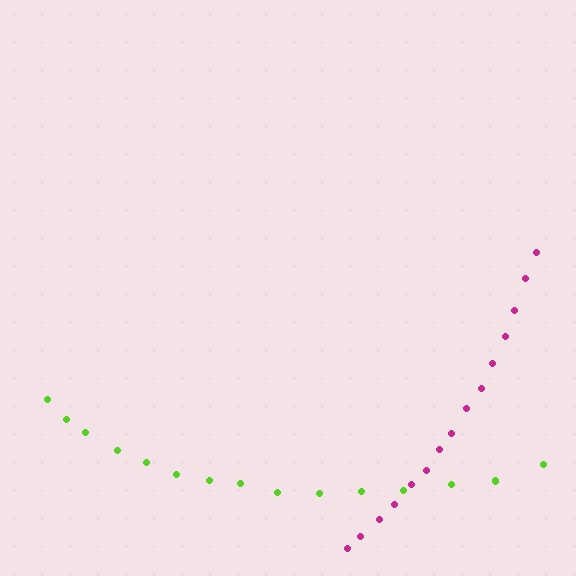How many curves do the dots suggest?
There are 2 distinct paths.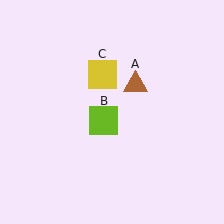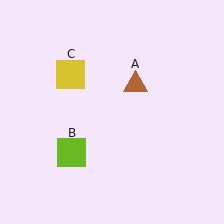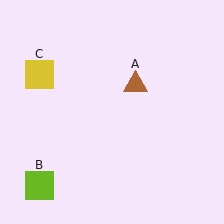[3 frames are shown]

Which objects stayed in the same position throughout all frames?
Brown triangle (object A) remained stationary.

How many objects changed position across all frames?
2 objects changed position: lime square (object B), yellow square (object C).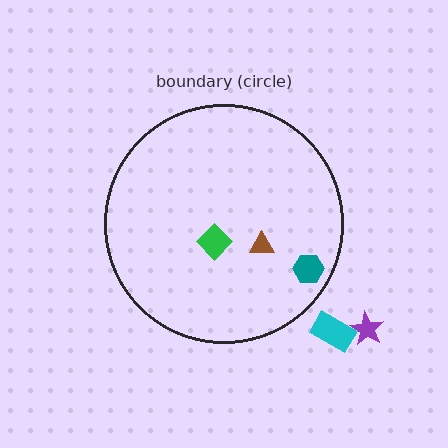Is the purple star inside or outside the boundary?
Outside.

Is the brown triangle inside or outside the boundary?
Inside.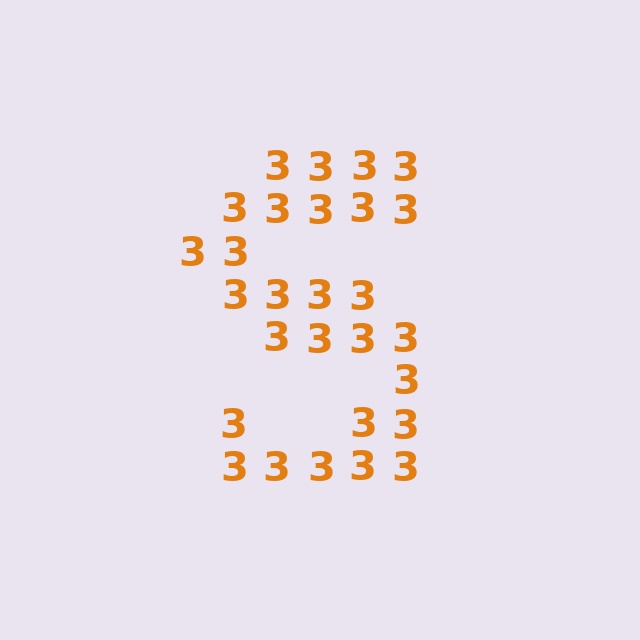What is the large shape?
The large shape is the letter S.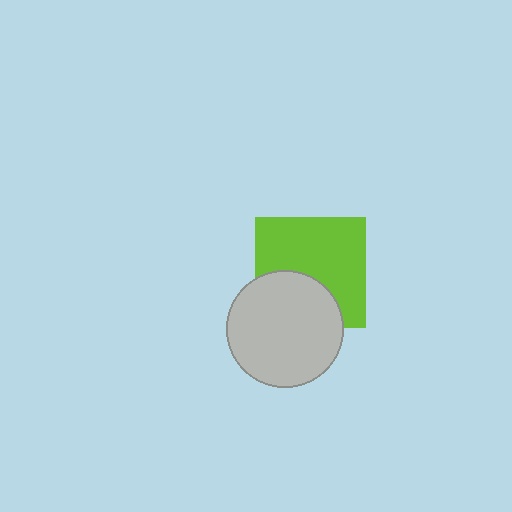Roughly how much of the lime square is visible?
About half of it is visible (roughly 65%).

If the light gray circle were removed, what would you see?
You would see the complete lime square.